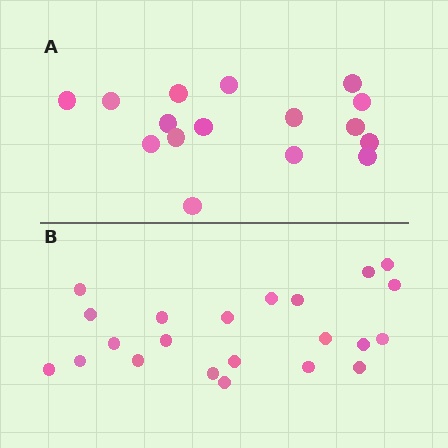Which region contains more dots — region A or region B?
Region B (the bottom region) has more dots.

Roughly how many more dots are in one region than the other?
Region B has about 6 more dots than region A.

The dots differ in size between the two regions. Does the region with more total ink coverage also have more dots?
No. Region A has more total ink coverage because its dots are larger, but region B actually contains more individual dots. Total area can be misleading — the number of items is what matters here.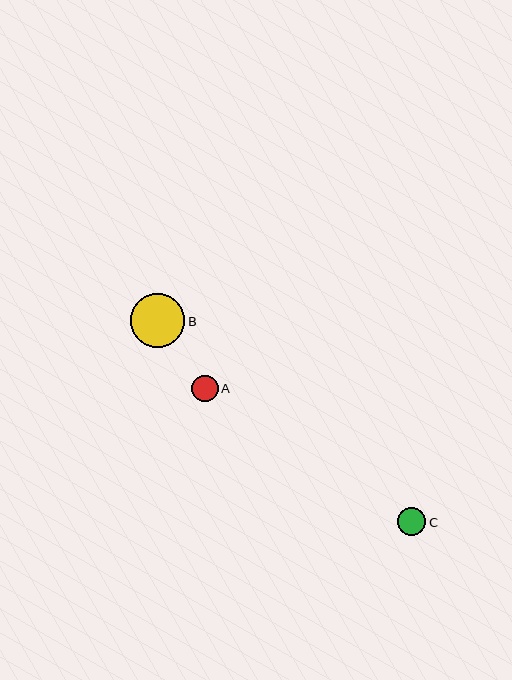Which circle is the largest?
Circle B is the largest with a size of approximately 54 pixels.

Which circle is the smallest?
Circle A is the smallest with a size of approximately 26 pixels.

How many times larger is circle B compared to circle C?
Circle B is approximately 1.9 times the size of circle C.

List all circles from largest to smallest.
From largest to smallest: B, C, A.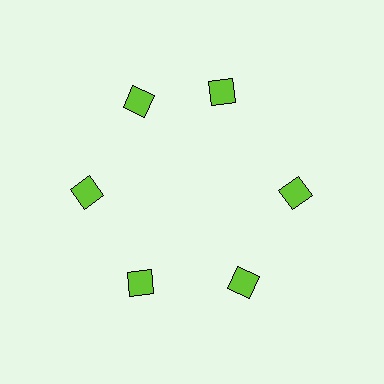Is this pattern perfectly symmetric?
No. The 6 lime squares are arranged in a ring, but one element near the 1 o'clock position is rotated out of alignment along the ring, breaking the 6-fold rotational symmetry.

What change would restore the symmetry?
The symmetry would be restored by rotating it back into even spacing with its neighbors so that all 6 squares sit at equal angles and equal distance from the center.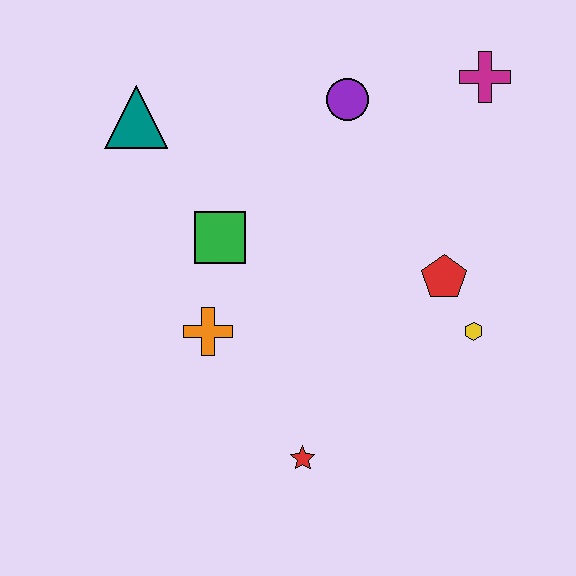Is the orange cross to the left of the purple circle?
Yes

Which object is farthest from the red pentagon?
The teal triangle is farthest from the red pentagon.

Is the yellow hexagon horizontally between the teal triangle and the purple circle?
No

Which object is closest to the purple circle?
The magenta cross is closest to the purple circle.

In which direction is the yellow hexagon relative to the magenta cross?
The yellow hexagon is below the magenta cross.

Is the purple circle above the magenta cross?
No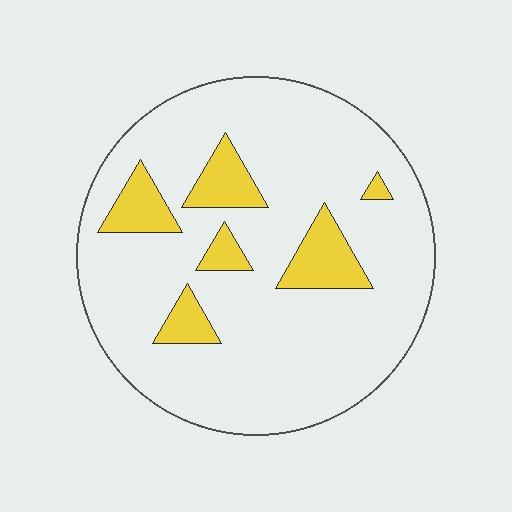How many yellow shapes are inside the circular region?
6.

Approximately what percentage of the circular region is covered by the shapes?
Approximately 15%.